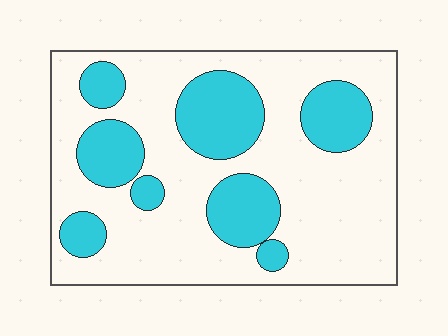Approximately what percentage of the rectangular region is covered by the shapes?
Approximately 30%.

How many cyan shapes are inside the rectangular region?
8.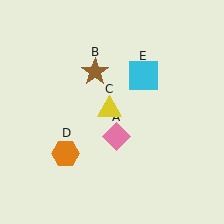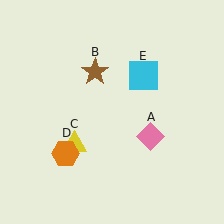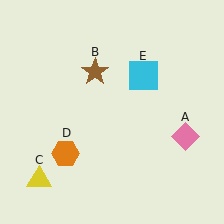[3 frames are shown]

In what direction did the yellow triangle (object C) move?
The yellow triangle (object C) moved down and to the left.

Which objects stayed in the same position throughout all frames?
Brown star (object B) and orange hexagon (object D) and cyan square (object E) remained stationary.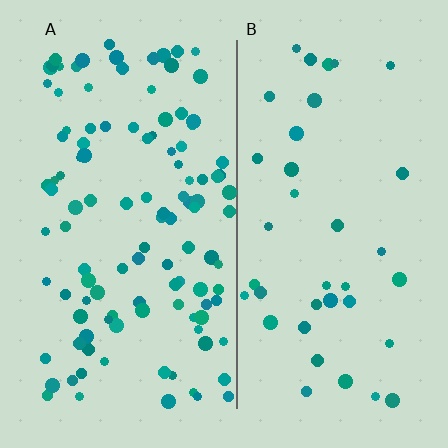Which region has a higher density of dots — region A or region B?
A (the left).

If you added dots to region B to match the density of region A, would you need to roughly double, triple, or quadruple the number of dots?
Approximately triple.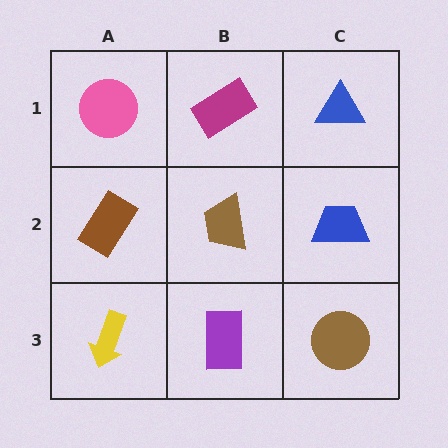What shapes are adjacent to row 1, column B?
A brown trapezoid (row 2, column B), a pink circle (row 1, column A), a blue triangle (row 1, column C).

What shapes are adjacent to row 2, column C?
A blue triangle (row 1, column C), a brown circle (row 3, column C), a brown trapezoid (row 2, column B).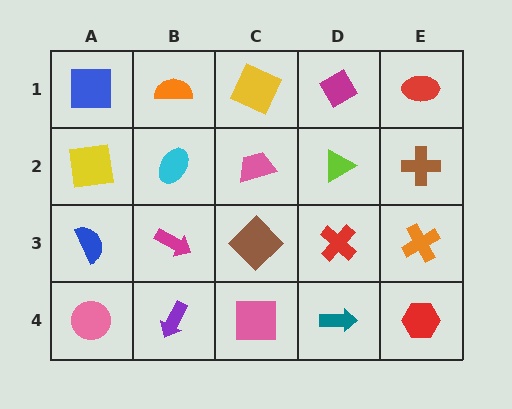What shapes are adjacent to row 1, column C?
A pink trapezoid (row 2, column C), an orange semicircle (row 1, column B), a magenta diamond (row 1, column D).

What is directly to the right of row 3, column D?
An orange cross.